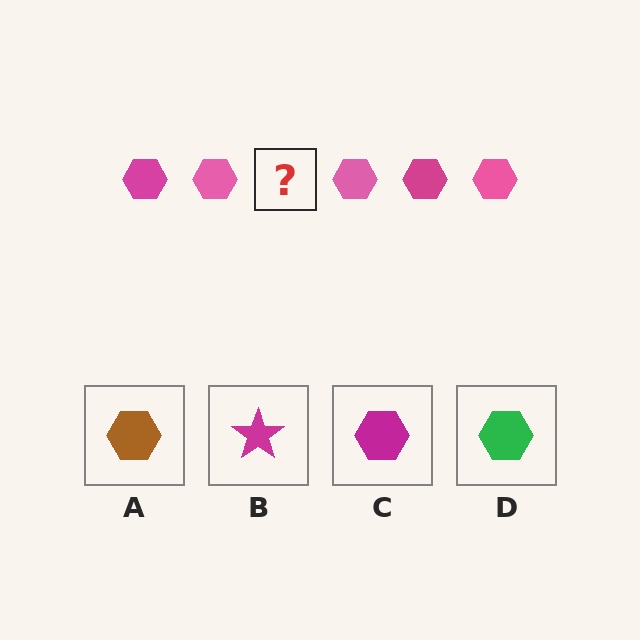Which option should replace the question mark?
Option C.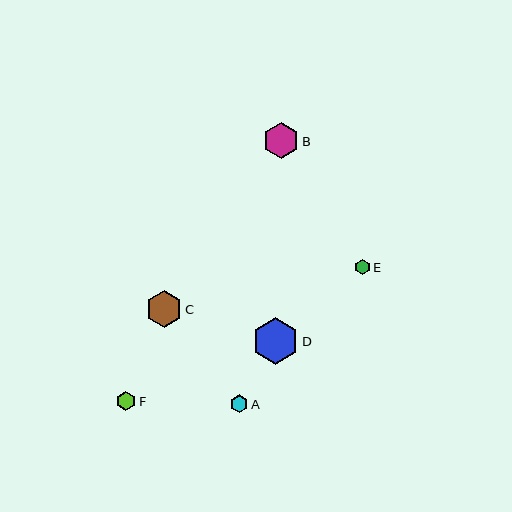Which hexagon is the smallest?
Hexagon E is the smallest with a size of approximately 15 pixels.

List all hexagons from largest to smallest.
From largest to smallest: D, C, B, F, A, E.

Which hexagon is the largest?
Hexagon D is the largest with a size of approximately 46 pixels.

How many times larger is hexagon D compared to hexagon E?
Hexagon D is approximately 3.1 times the size of hexagon E.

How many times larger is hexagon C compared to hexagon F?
Hexagon C is approximately 1.8 times the size of hexagon F.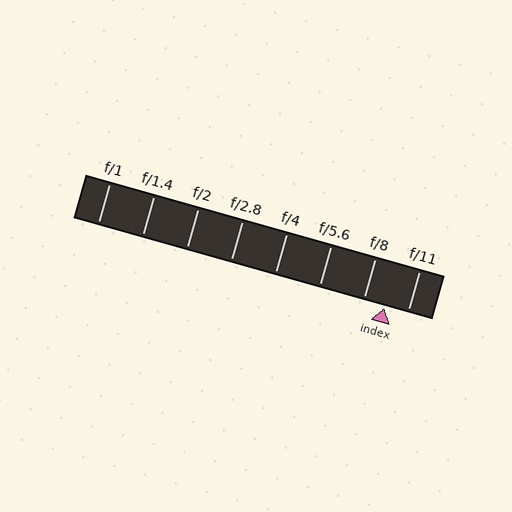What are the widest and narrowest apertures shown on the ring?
The widest aperture shown is f/1 and the narrowest is f/11.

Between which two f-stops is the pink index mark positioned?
The index mark is between f/8 and f/11.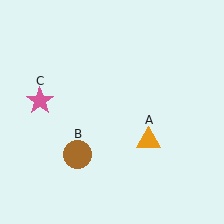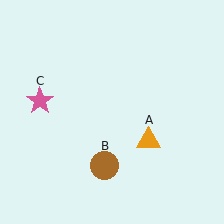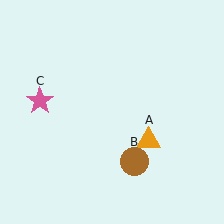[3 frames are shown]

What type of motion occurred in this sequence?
The brown circle (object B) rotated counterclockwise around the center of the scene.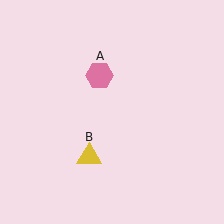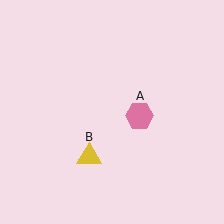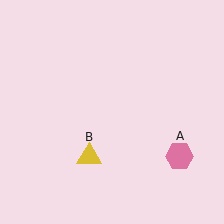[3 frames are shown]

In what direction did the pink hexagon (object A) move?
The pink hexagon (object A) moved down and to the right.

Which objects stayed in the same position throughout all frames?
Yellow triangle (object B) remained stationary.